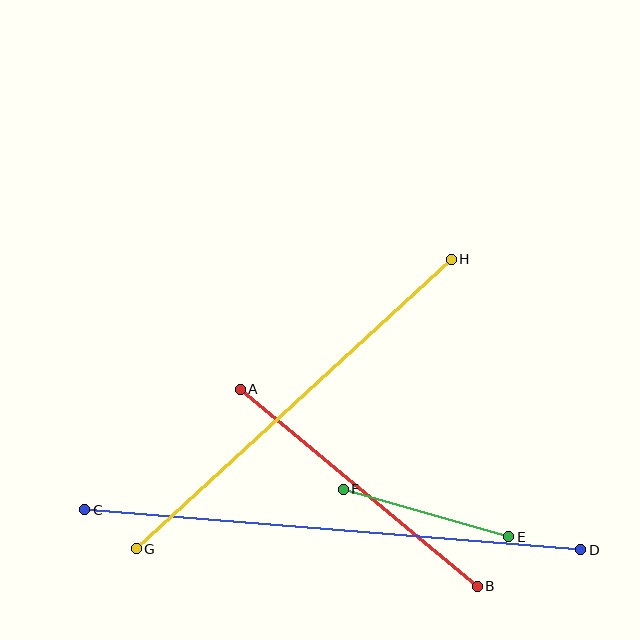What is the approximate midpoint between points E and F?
The midpoint is at approximately (426, 513) pixels.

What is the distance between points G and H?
The distance is approximately 428 pixels.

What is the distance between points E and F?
The distance is approximately 172 pixels.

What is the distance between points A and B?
The distance is approximately 308 pixels.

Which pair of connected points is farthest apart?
Points C and D are farthest apart.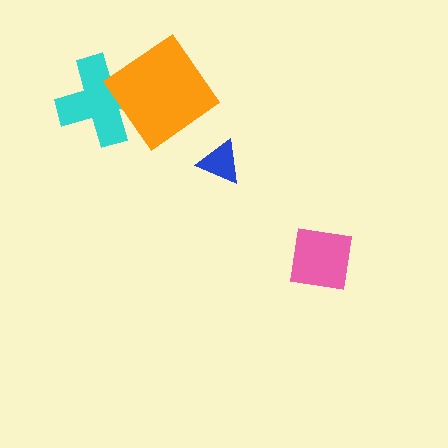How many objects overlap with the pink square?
0 objects overlap with the pink square.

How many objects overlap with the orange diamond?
1 object overlaps with the orange diamond.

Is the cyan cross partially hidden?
Yes, it is partially covered by another shape.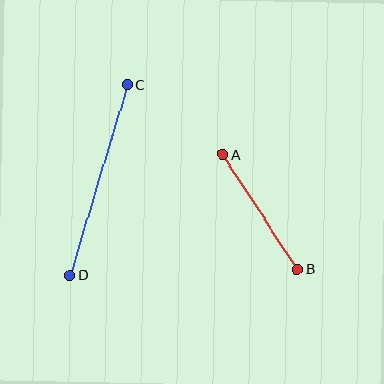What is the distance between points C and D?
The distance is approximately 198 pixels.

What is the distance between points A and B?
The distance is approximately 137 pixels.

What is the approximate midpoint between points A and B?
The midpoint is at approximately (260, 212) pixels.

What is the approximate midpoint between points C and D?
The midpoint is at approximately (99, 180) pixels.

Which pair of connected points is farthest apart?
Points C and D are farthest apart.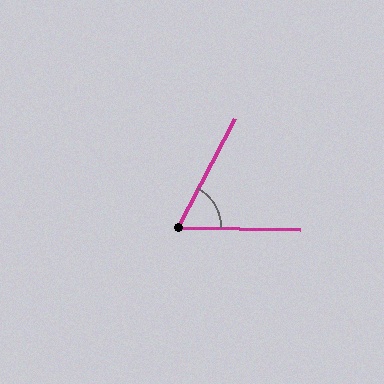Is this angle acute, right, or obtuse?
It is acute.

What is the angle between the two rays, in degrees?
Approximately 63 degrees.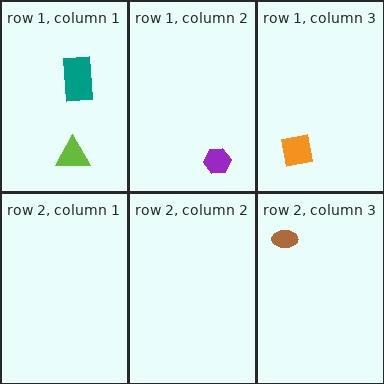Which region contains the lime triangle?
The row 1, column 1 region.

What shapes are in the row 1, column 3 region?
The orange square.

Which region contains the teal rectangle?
The row 1, column 1 region.